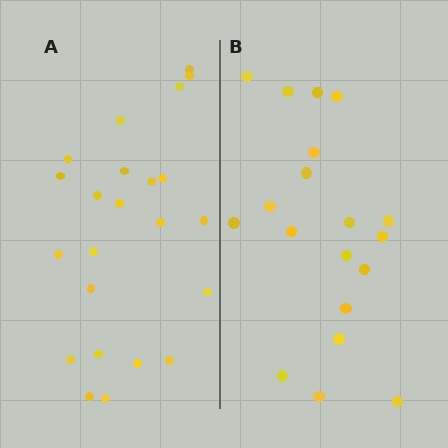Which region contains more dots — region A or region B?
Region A (the left region) has more dots.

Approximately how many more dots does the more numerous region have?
Region A has about 4 more dots than region B.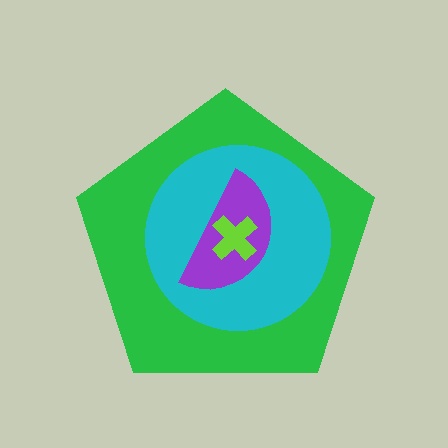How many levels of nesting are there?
4.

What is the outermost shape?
The green pentagon.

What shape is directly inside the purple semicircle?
The lime cross.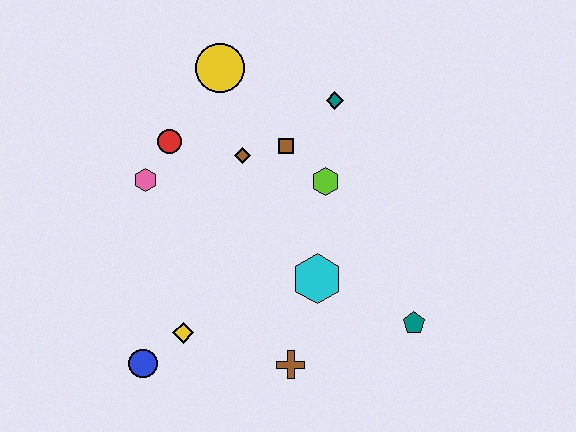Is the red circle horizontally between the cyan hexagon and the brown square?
No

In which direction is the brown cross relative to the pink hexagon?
The brown cross is below the pink hexagon.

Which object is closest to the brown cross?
The cyan hexagon is closest to the brown cross.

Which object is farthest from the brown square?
The blue circle is farthest from the brown square.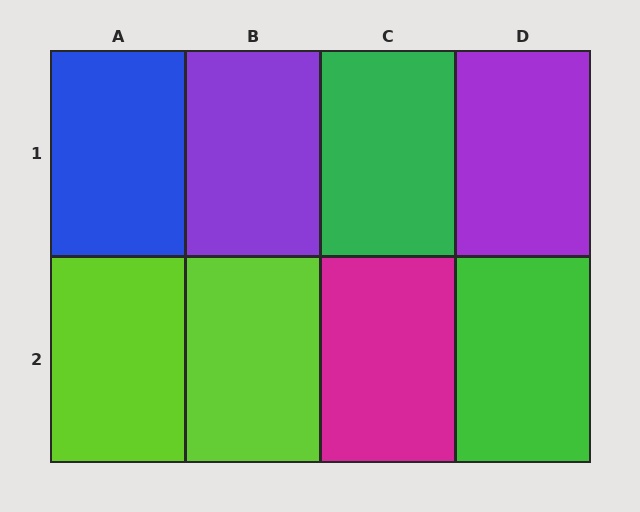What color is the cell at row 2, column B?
Lime.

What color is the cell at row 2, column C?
Magenta.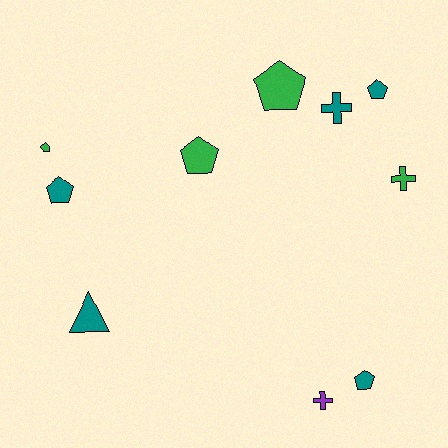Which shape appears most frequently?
Pentagon, with 6 objects.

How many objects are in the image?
There are 10 objects.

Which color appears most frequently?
Teal, with 5 objects.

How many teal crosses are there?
There is 1 teal cross.